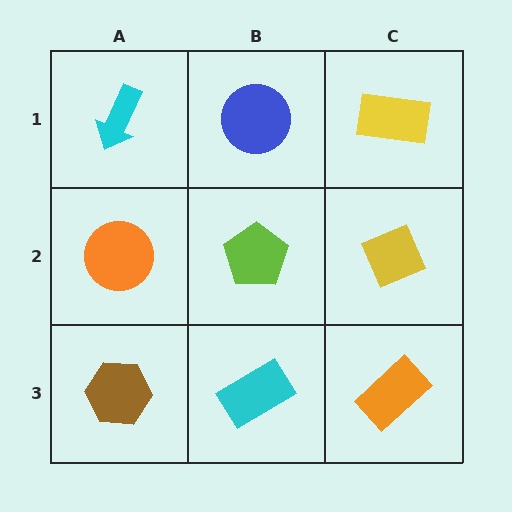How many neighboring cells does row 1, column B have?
3.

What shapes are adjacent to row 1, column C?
A yellow diamond (row 2, column C), a blue circle (row 1, column B).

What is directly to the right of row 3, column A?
A cyan rectangle.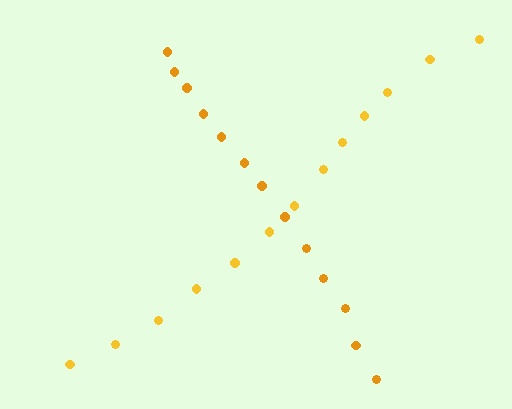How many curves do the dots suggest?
There are 2 distinct paths.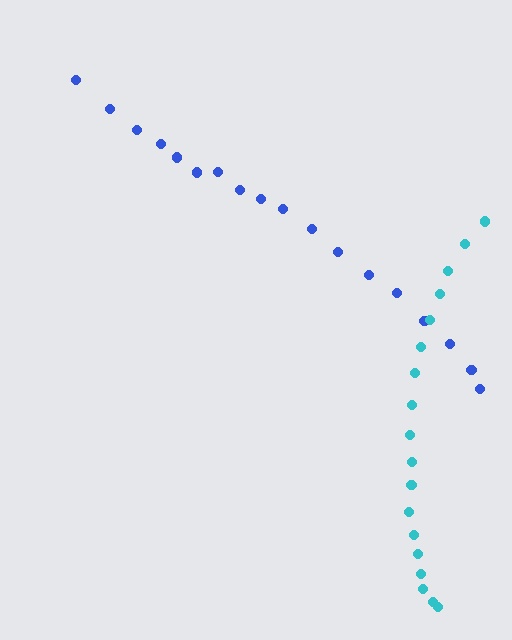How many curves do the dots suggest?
There are 2 distinct paths.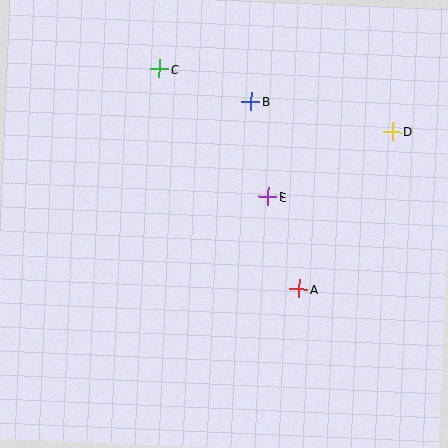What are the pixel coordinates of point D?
Point D is at (392, 132).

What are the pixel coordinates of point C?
Point C is at (159, 69).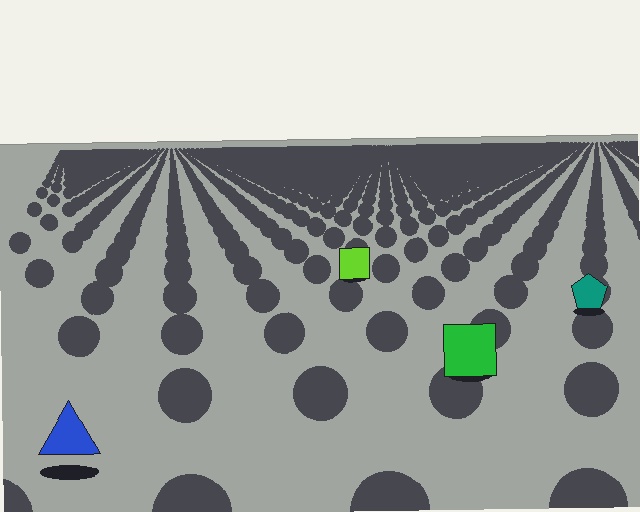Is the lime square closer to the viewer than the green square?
No. The green square is closer — you can tell from the texture gradient: the ground texture is coarser near it.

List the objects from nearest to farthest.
From nearest to farthest: the blue triangle, the green square, the teal pentagon, the lime square.